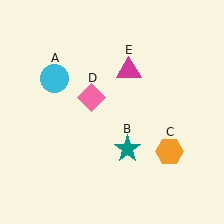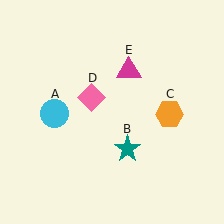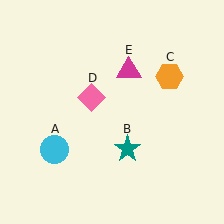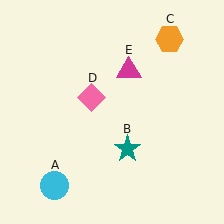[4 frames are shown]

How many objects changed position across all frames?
2 objects changed position: cyan circle (object A), orange hexagon (object C).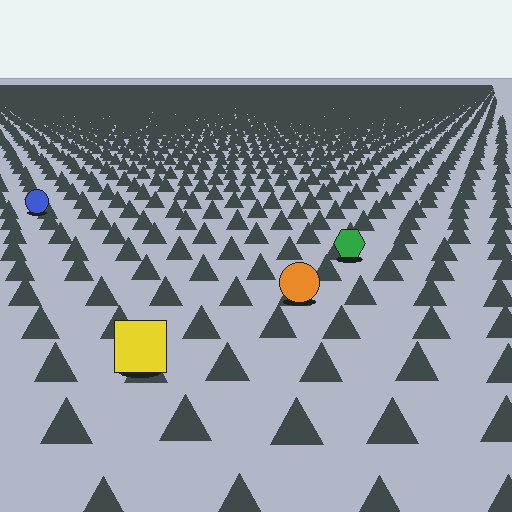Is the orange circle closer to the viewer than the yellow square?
No. The yellow square is closer — you can tell from the texture gradient: the ground texture is coarser near it.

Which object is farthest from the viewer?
The blue circle is farthest from the viewer. It appears smaller and the ground texture around it is denser.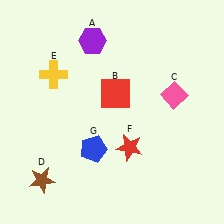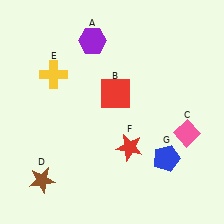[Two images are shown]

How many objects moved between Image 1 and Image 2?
2 objects moved between the two images.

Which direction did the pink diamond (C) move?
The pink diamond (C) moved down.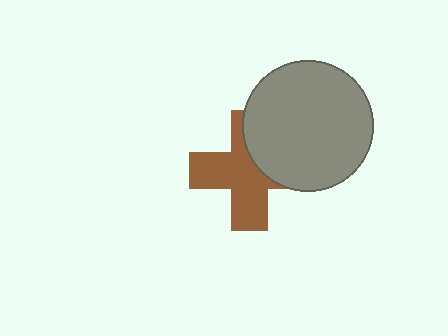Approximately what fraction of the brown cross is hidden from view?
Roughly 37% of the brown cross is hidden behind the gray circle.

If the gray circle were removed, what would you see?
You would see the complete brown cross.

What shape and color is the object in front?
The object in front is a gray circle.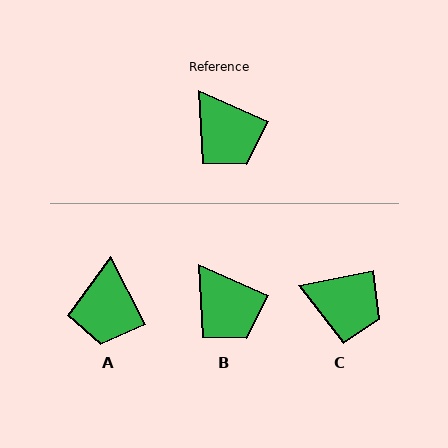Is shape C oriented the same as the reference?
No, it is off by about 35 degrees.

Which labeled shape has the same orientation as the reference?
B.